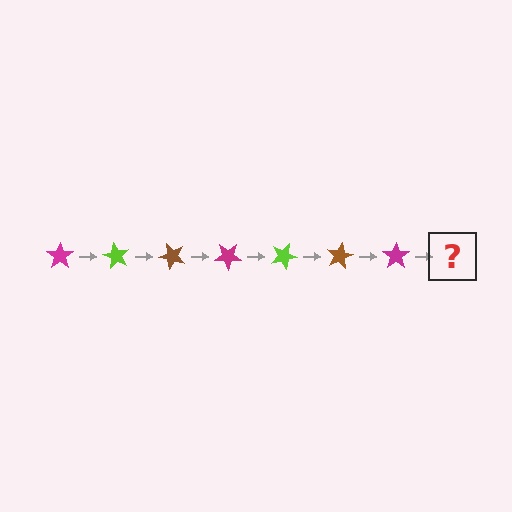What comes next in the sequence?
The next element should be a lime star, rotated 420 degrees from the start.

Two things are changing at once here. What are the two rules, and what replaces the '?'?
The two rules are that it rotates 60 degrees each step and the color cycles through magenta, lime, and brown. The '?' should be a lime star, rotated 420 degrees from the start.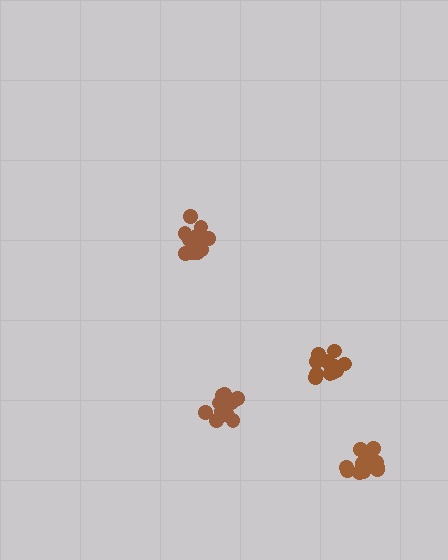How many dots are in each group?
Group 1: 12 dots, Group 2: 14 dots, Group 3: 13 dots, Group 4: 15 dots (54 total).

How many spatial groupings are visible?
There are 4 spatial groupings.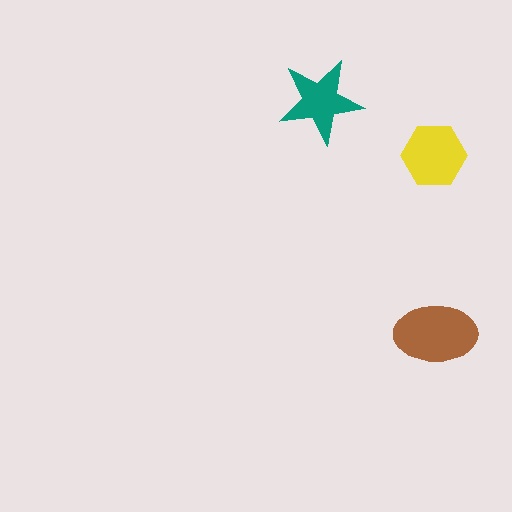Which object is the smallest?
The teal star.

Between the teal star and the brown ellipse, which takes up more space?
The brown ellipse.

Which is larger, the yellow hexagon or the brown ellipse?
The brown ellipse.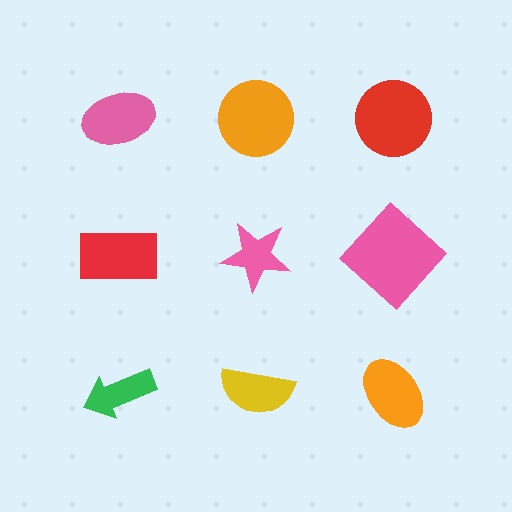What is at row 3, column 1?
A green arrow.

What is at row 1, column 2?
An orange circle.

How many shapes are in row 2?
3 shapes.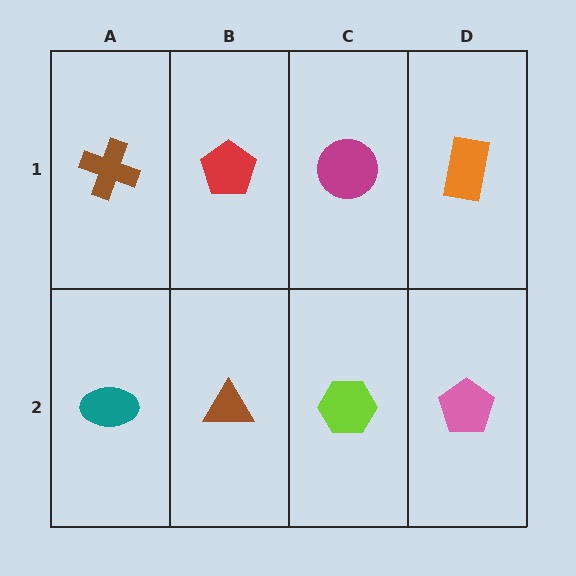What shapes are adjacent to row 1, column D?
A pink pentagon (row 2, column D), a magenta circle (row 1, column C).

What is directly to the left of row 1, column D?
A magenta circle.